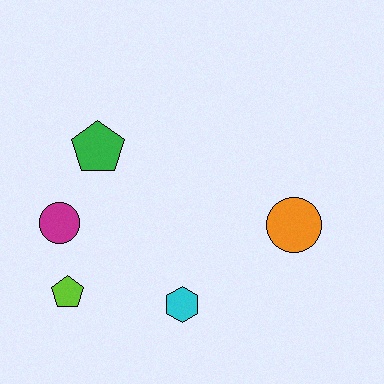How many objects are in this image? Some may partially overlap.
There are 5 objects.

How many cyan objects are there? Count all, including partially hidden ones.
There is 1 cyan object.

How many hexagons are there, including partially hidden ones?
There is 1 hexagon.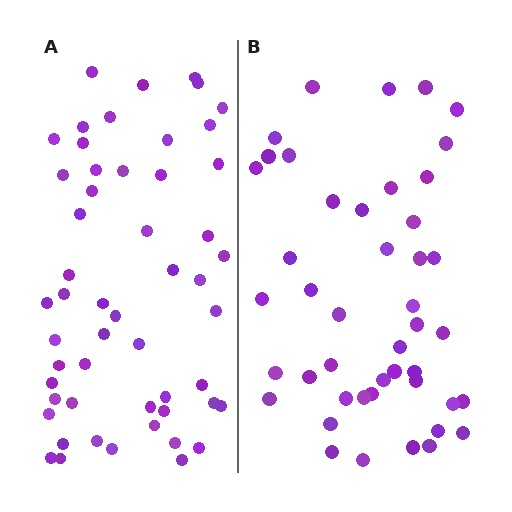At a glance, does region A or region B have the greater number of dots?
Region A (the left region) has more dots.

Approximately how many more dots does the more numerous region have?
Region A has roughly 8 or so more dots than region B.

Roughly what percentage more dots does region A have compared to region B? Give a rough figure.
About 20% more.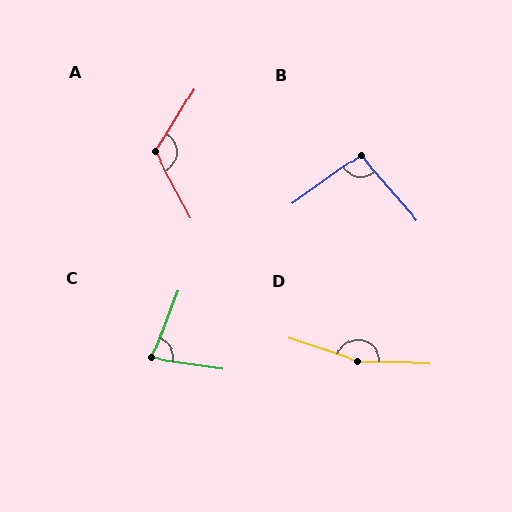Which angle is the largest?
D, at approximately 164 degrees.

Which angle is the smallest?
C, at approximately 77 degrees.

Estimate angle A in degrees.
Approximately 120 degrees.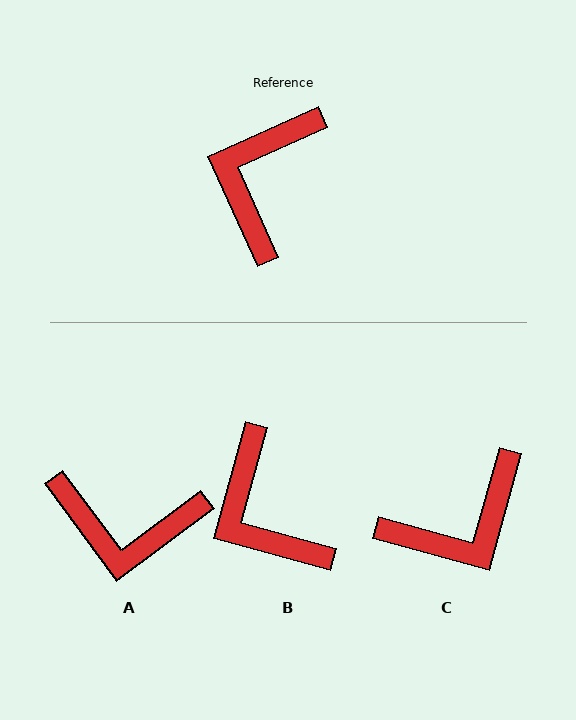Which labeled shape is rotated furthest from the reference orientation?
C, about 140 degrees away.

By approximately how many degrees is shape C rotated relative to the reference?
Approximately 140 degrees counter-clockwise.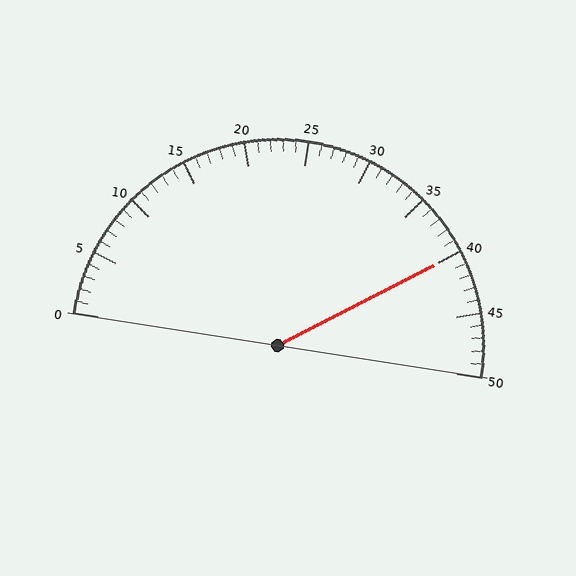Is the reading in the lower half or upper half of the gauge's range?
The reading is in the upper half of the range (0 to 50).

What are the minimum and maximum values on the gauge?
The gauge ranges from 0 to 50.